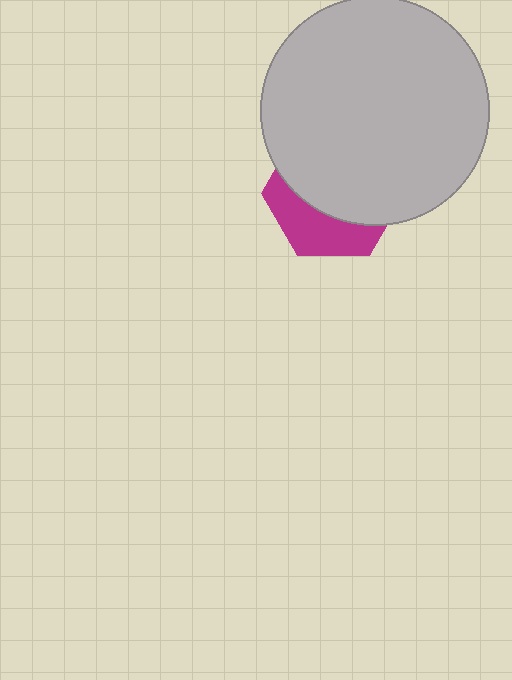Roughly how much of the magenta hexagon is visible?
A small part of it is visible (roughly 34%).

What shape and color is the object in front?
The object in front is a light gray circle.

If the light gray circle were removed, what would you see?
You would see the complete magenta hexagon.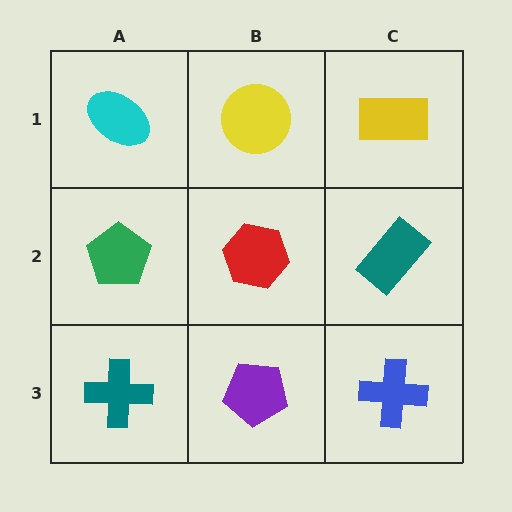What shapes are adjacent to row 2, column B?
A yellow circle (row 1, column B), a purple pentagon (row 3, column B), a green pentagon (row 2, column A), a teal rectangle (row 2, column C).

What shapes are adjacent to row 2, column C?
A yellow rectangle (row 1, column C), a blue cross (row 3, column C), a red hexagon (row 2, column B).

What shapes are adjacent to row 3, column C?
A teal rectangle (row 2, column C), a purple pentagon (row 3, column B).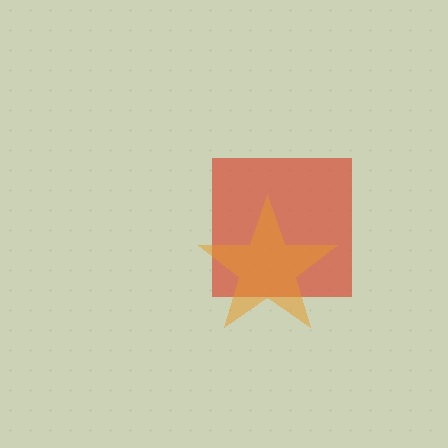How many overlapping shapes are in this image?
There are 2 overlapping shapes in the image.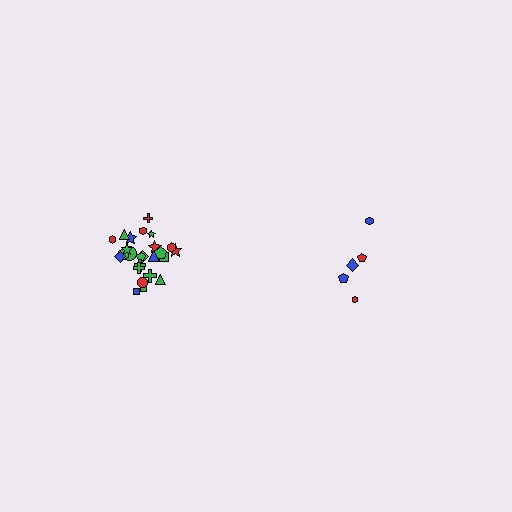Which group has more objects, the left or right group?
The left group.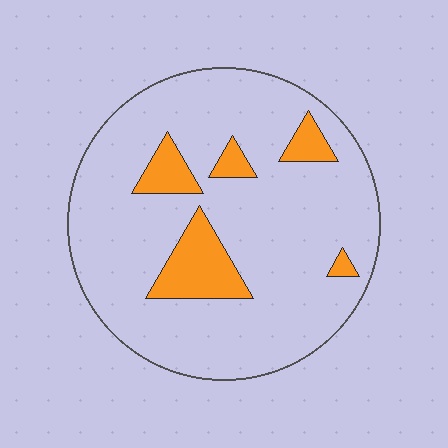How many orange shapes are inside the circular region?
5.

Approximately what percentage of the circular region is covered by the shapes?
Approximately 15%.